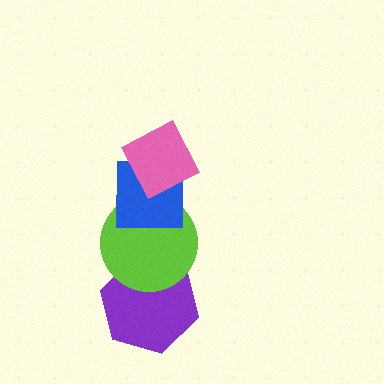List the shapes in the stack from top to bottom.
From top to bottom: the pink diamond, the blue square, the lime circle, the purple hexagon.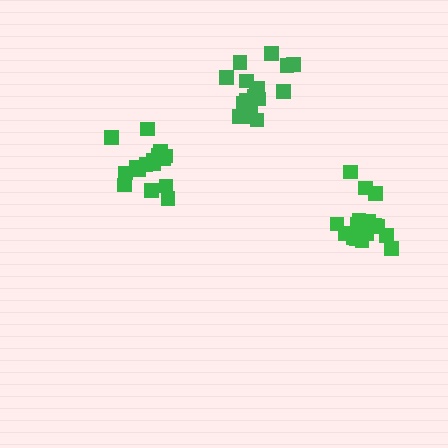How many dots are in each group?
Group 1: 16 dots, Group 2: 16 dots, Group 3: 17 dots (49 total).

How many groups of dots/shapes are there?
There are 3 groups.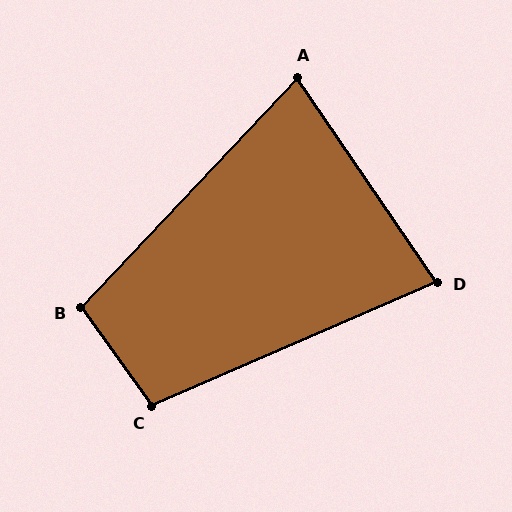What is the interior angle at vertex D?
Approximately 79 degrees (acute).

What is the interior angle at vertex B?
Approximately 101 degrees (obtuse).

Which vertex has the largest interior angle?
C, at approximately 102 degrees.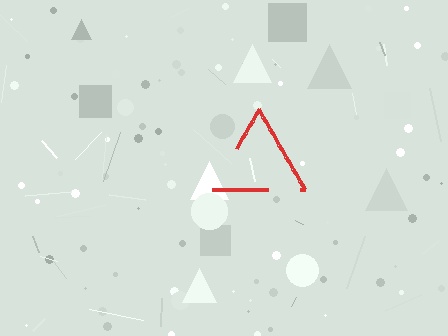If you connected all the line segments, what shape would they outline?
They would outline a triangle.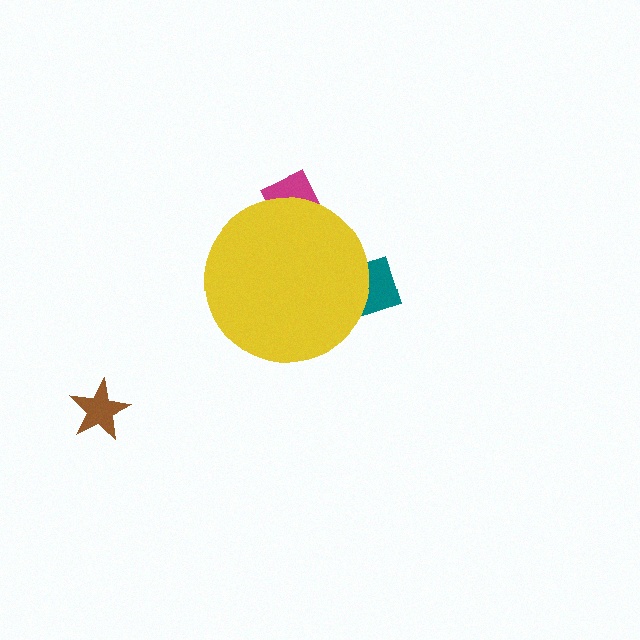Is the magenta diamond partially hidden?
Yes, the magenta diamond is partially hidden behind the yellow circle.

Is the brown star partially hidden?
No, the brown star is fully visible.